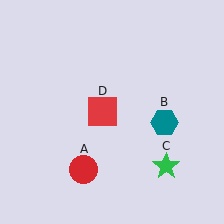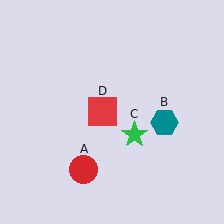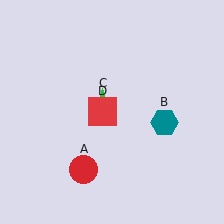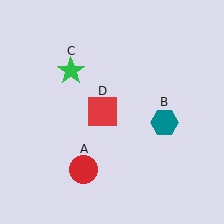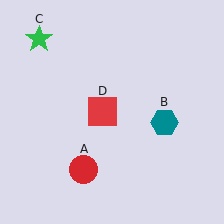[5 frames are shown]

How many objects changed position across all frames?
1 object changed position: green star (object C).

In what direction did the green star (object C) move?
The green star (object C) moved up and to the left.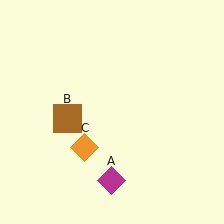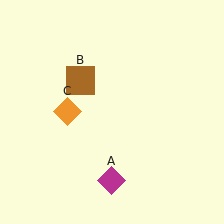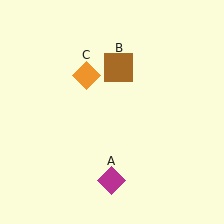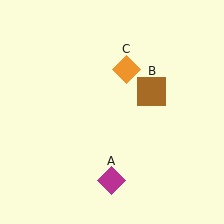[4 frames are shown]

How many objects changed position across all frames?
2 objects changed position: brown square (object B), orange diamond (object C).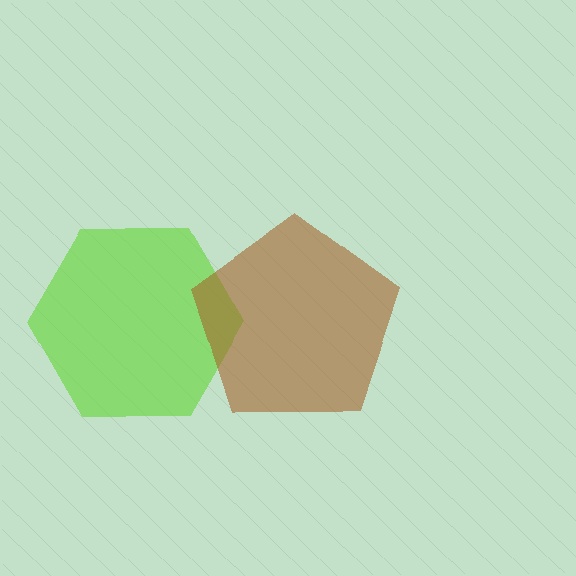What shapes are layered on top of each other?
The layered shapes are: a lime hexagon, a brown pentagon.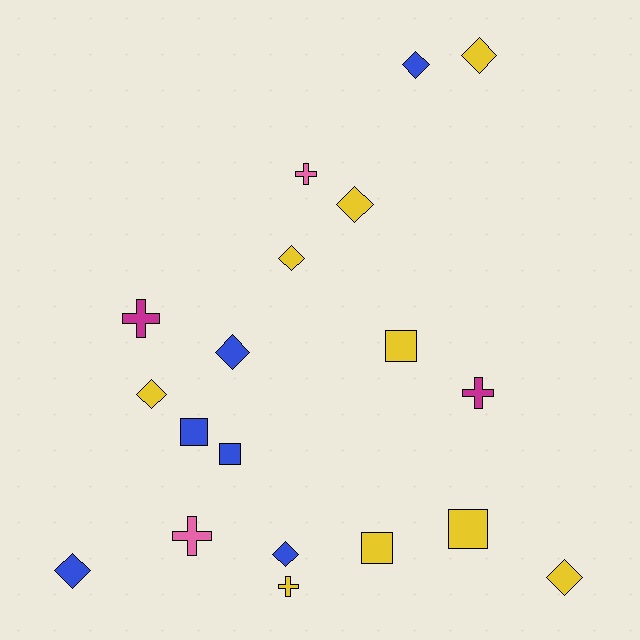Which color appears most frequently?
Yellow, with 9 objects.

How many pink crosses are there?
There are 2 pink crosses.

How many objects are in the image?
There are 19 objects.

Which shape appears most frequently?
Diamond, with 9 objects.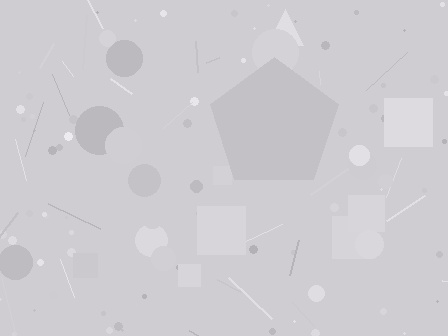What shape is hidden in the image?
A pentagon is hidden in the image.